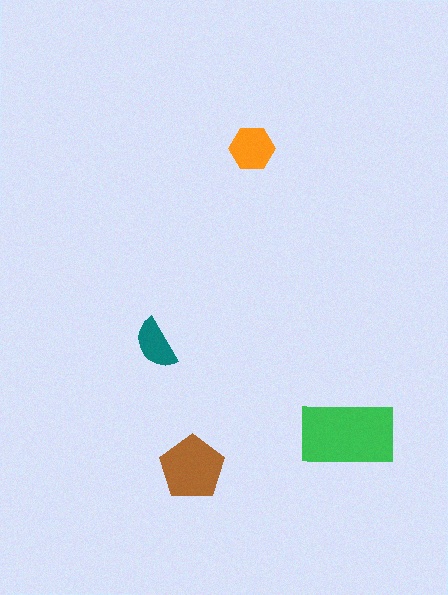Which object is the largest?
The green rectangle.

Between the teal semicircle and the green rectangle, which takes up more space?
The green rectangle.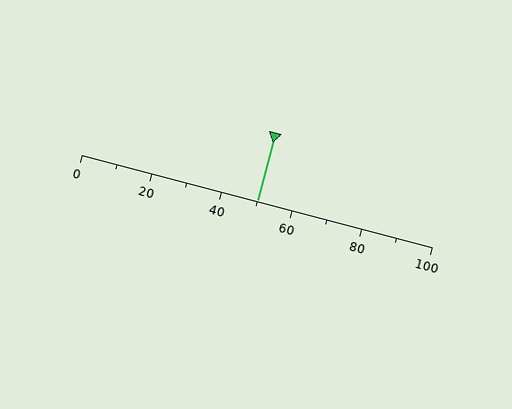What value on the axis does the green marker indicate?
The marker indicates approximately 50.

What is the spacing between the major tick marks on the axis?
The major ticks are spaced 20 apart.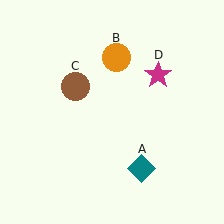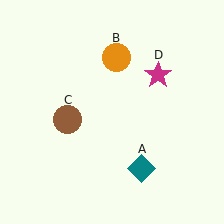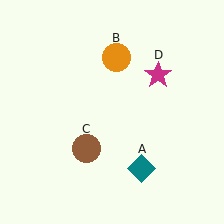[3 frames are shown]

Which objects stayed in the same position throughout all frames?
Teal diamond (object A) and orange circle (object B) and magenta star (object D) remained stationary.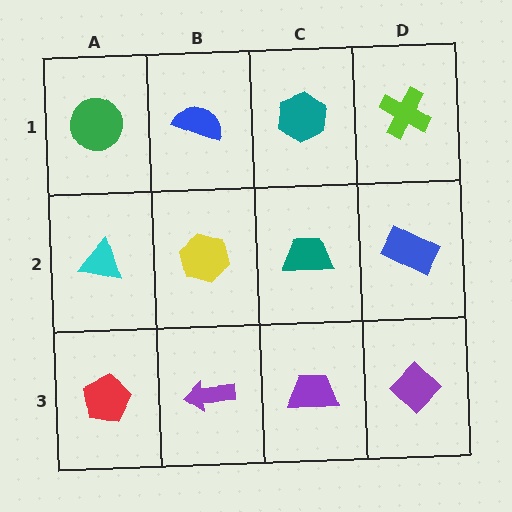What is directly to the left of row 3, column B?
A red pentagon.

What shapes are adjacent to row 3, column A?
A cyan triangle (row 2, column A), a purple arrow (row 3, column B).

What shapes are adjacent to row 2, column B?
A blue semicircle (row 1, column B), a purple arrow (row 3, column B), a cyan triangle (row 2, column A), a teal trapezoid (row 2, column C).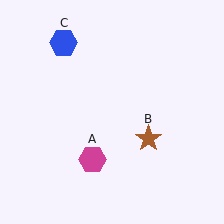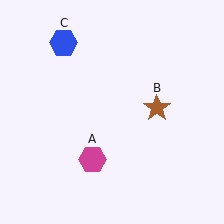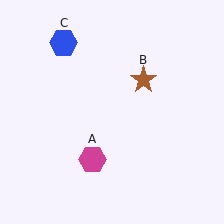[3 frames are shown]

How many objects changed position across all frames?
1 object changed position: brown star (object B).